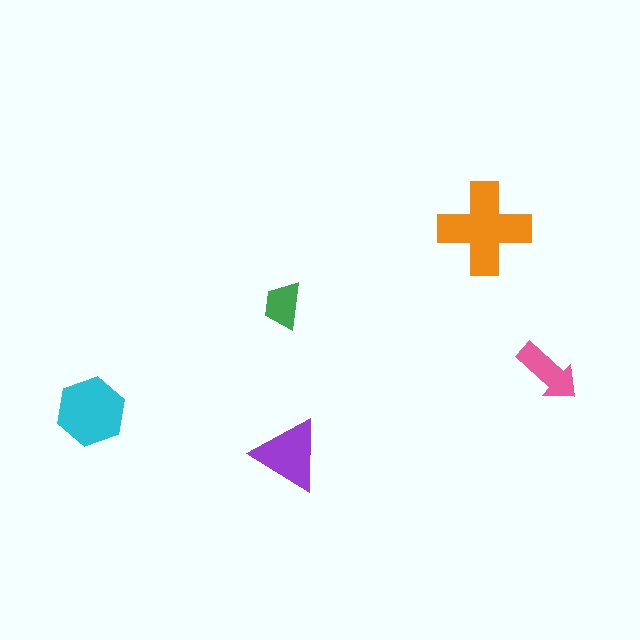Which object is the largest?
The orange cross.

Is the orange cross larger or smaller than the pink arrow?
Larger.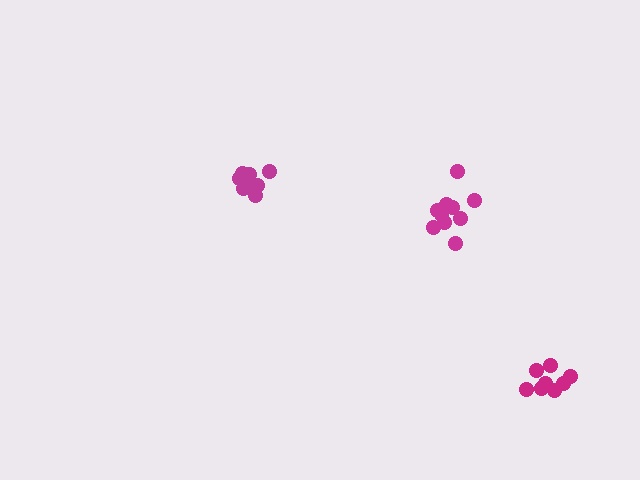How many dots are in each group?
Group 1: 10 dots, Group 2: 9 dots, Group 3: 8 dots (27 total).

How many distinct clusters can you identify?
There are 3 distinct clusters.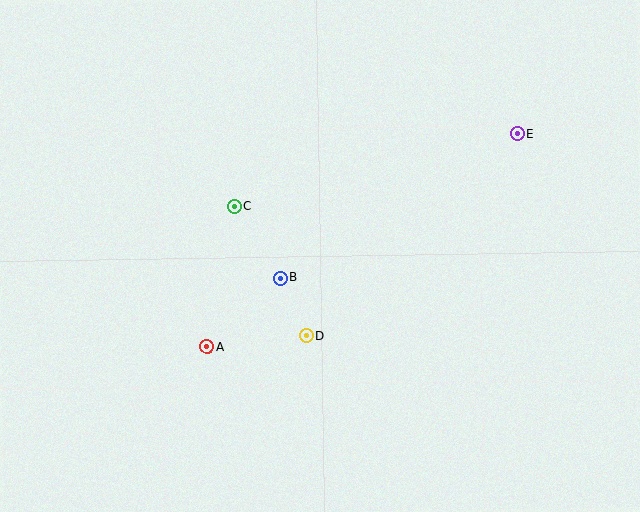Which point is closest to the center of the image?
Point B at (281, 278) is closest to the center.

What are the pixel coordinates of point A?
Point A is at (207, 347).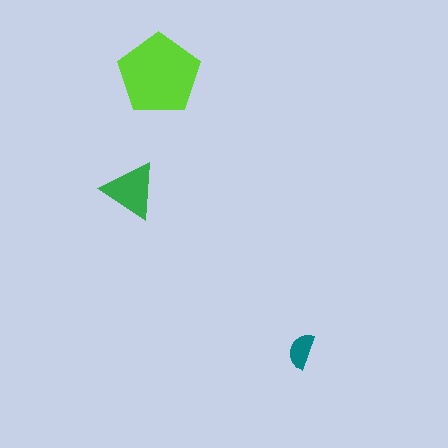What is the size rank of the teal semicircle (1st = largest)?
3rd.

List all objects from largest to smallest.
The lime pentagon, the green triangle, the teal semicircle.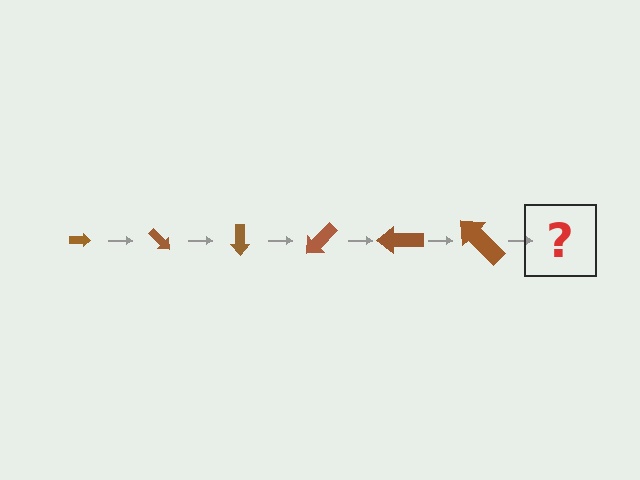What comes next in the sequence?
The next element should be an arrow, larger than the previous one and rotated 270 degrees from the start.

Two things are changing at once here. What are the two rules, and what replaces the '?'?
The two rules are that the arrow grows larger each step and it rotates 45 degrees each step. The '?' should be an arrow, larger than the previous one and rotated 270 degrees from the start.